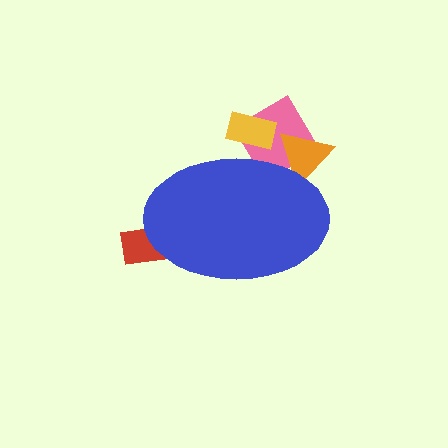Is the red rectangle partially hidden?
Yes, the red rectangle is partially hidden behind the blue ellipse.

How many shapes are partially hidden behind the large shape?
4 shapes are partially hidden.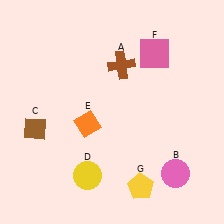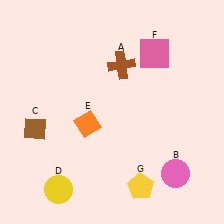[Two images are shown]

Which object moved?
The yellow circle (D) moved left.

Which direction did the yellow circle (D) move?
The yellow circle (D) moved left.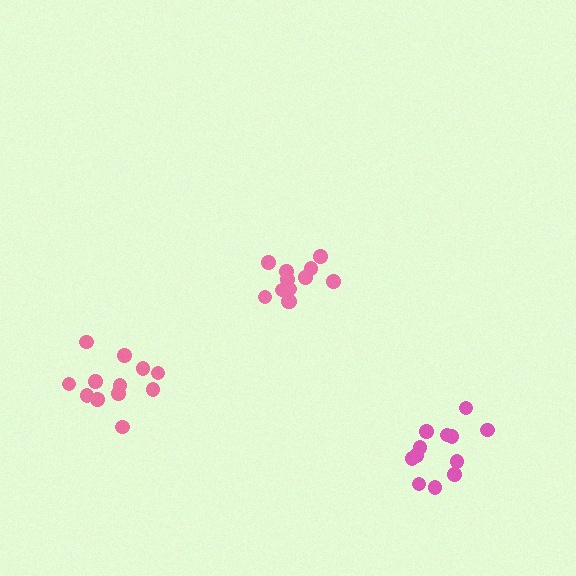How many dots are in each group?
Group 1: 12 dots, Group 2: 12 dots, Group 3: 12 dots (36 total).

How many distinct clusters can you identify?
There are 3 distinct clusters.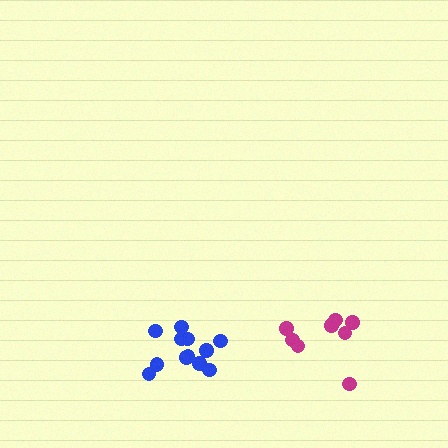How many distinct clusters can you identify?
There are 2 distinct clusters.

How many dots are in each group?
Group 1: 8 dots, Group 2: 12 dots (20 total).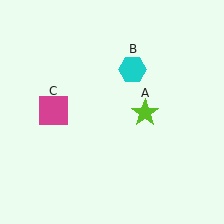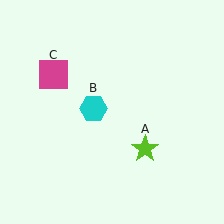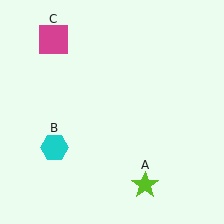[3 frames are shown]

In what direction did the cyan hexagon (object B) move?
The cyan hexagon (object B) moved down and to the left.